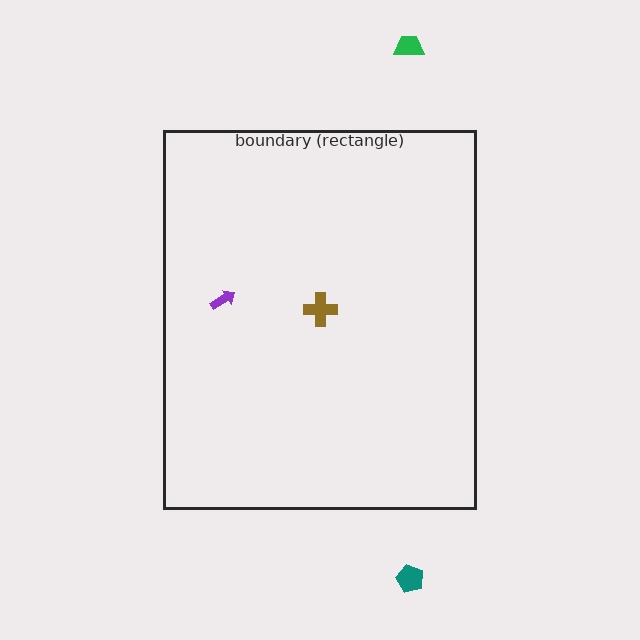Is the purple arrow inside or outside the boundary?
Inside.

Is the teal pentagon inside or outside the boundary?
Outside.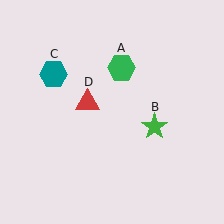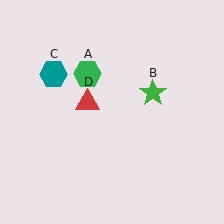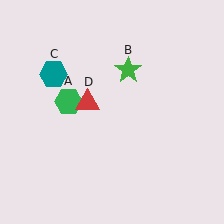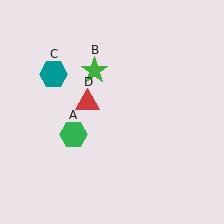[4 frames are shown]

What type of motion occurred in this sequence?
The green hexagon (object A), green star (object B) rotated counterclockwise around the center of the scene.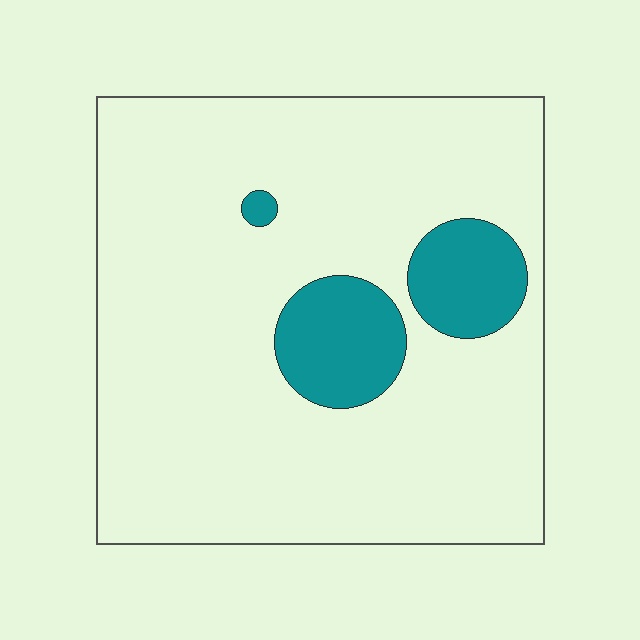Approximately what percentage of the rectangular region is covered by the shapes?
Approximately 15%.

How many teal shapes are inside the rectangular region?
3.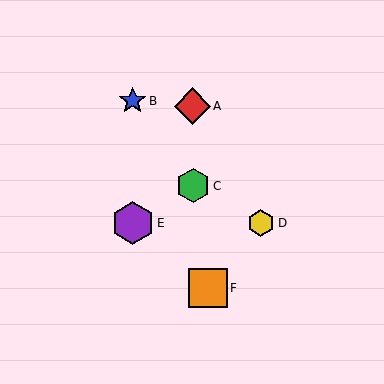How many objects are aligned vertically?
2 objects (B, E) are aligned vertically.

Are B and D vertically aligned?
No, B is at x≈133 and D is at x≈261.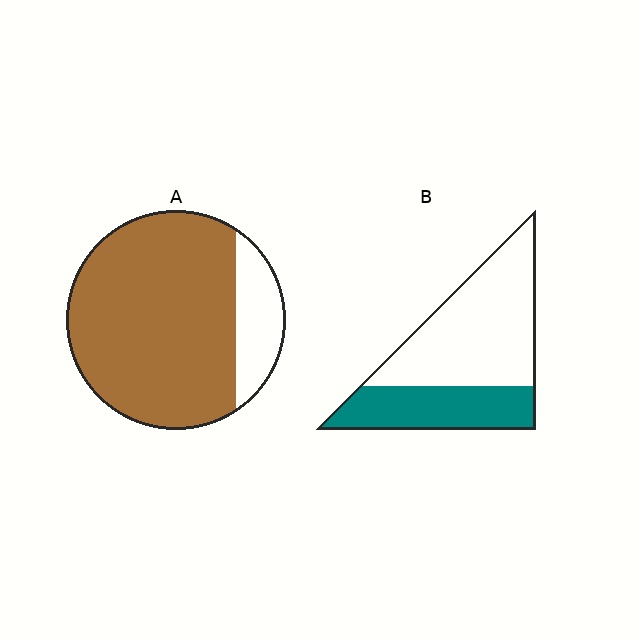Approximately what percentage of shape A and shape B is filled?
A is approximately 85% and B is approximately 35%.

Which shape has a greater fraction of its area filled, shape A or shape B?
Shape A.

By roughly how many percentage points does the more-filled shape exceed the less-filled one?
By roughly 45 percentage points (A over B).